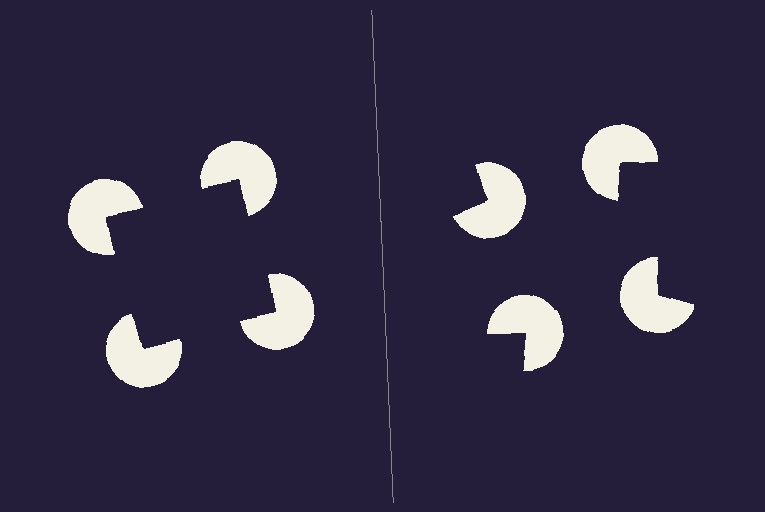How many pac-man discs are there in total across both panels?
8 — 4 on each side.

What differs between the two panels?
The pac-man discs are positioned identically on both sides; only the wedge orientations differ. On the left they align to a square; on the right they are misaligned.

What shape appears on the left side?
An illusory square.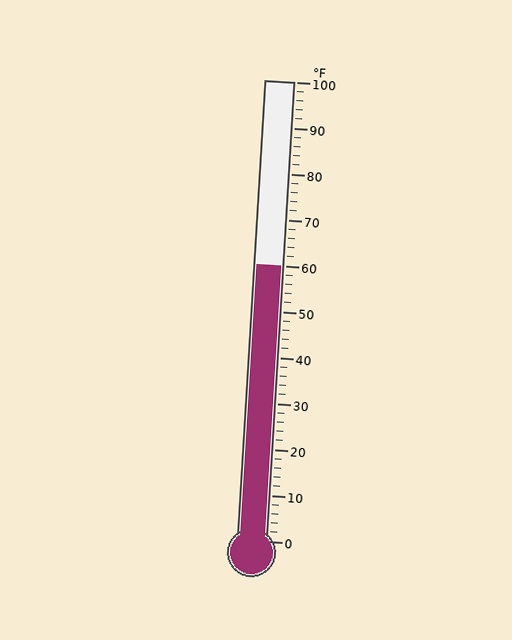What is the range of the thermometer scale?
The thermometer scale ranges from 0°F to 100°F.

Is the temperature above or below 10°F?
The temperature is above 10°F.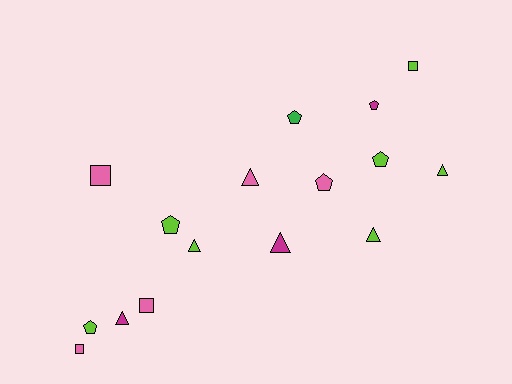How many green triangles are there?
There are no green triangles.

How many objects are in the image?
There are 16 objects.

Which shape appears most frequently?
Triangle, with 6 objects.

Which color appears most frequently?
Lime, with 7 objects.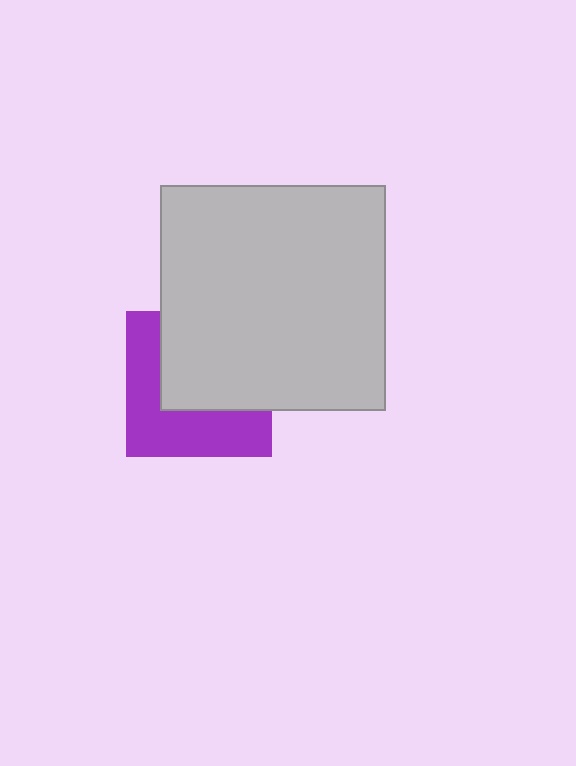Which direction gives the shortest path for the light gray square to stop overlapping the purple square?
Moving toward the upper-right gives the shortest separation.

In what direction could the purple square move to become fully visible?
The purple square could move toward the lower-left. That would shift it out from behind the light gray square entirely.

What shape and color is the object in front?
The object in front is a light gray square.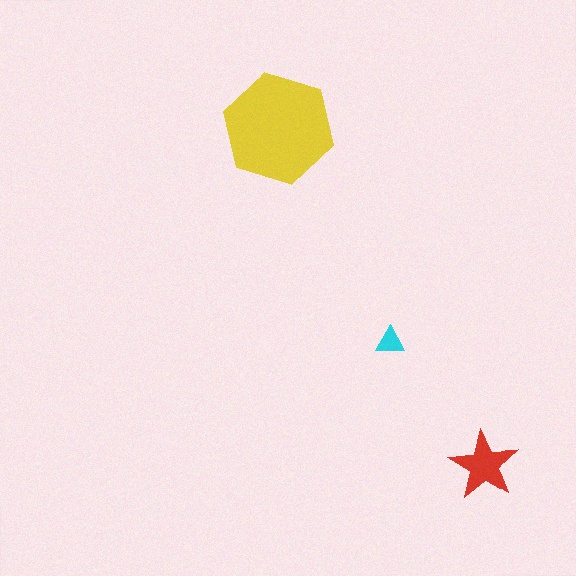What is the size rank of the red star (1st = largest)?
2nd.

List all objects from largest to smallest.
The yellow hexagon, the red star, the cyan triangle.